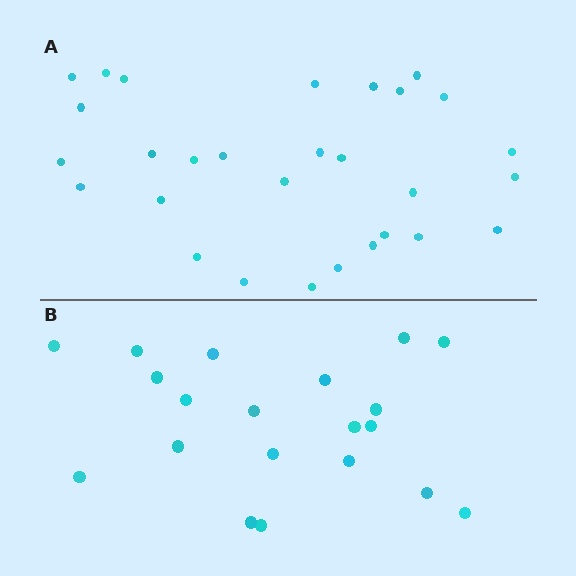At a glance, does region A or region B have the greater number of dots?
Region A (the top region) has more dots.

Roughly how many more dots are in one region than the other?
Region A has roughly 8 or so more dots than region B.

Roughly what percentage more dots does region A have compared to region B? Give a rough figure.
About 45% more.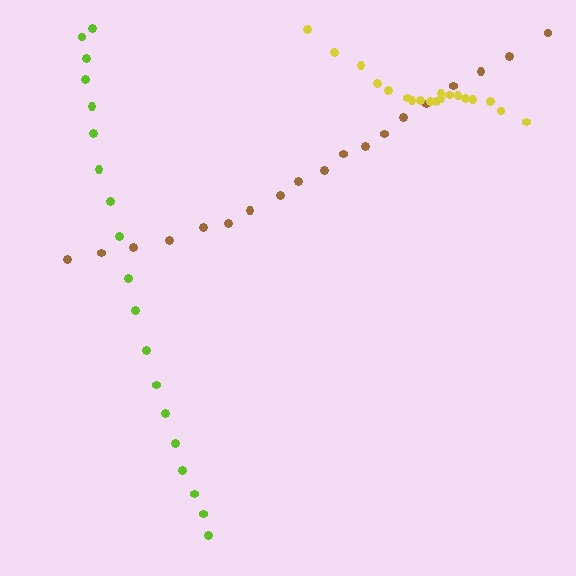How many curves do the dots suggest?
There are 3 distinct paths.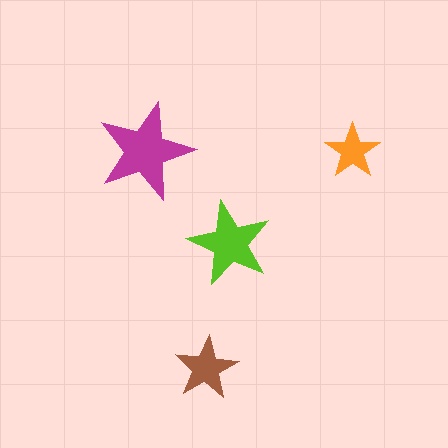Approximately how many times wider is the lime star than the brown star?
About 1.5 times wider.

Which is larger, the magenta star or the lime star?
The magenta one.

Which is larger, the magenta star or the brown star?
The magenta one.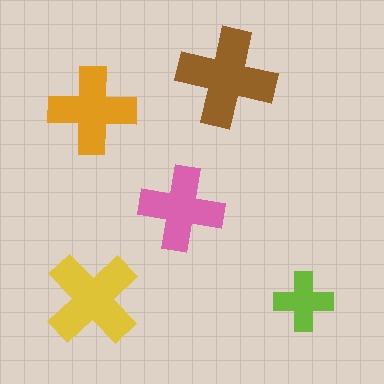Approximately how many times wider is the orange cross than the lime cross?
About 1.5 times wider.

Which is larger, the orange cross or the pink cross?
The orange one.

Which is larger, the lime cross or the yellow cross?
The yellow one.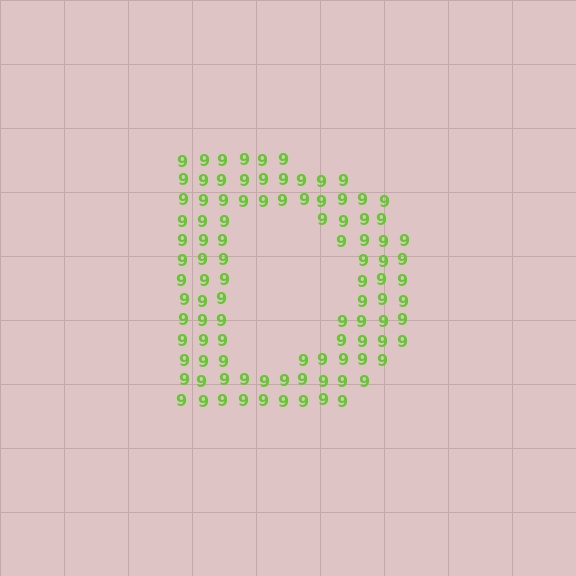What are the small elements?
The small elements are digit 9's.